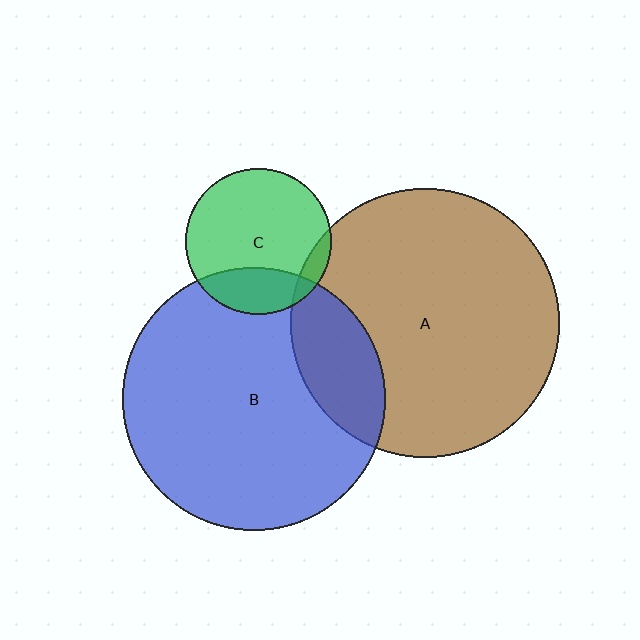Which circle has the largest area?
Circle A (brown).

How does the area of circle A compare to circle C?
Approximately 3.4 times.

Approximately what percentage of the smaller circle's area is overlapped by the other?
Approximately 25%.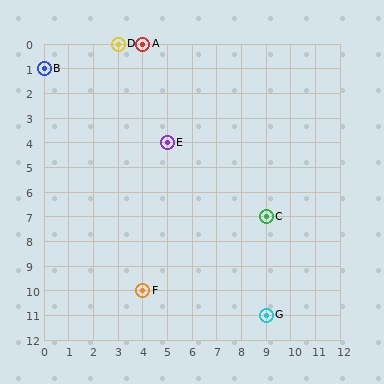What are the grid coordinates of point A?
Point A is at grid coordinates (4, 0).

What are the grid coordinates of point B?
Point B is at grid coordinates (0, 1).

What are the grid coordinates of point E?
Point E is at grid coordinates (5, 4).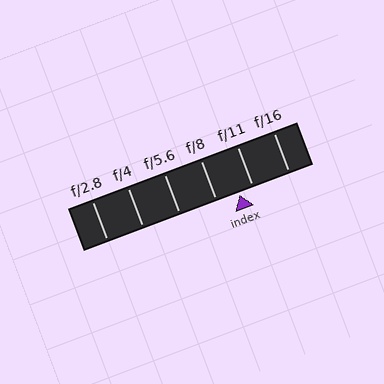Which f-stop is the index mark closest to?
The index mark is closest to f/11.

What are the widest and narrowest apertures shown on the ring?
The widest aperture shown is f/2.8 and the narrowest is f/16.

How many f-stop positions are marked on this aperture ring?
There are 6 f-stop positions marked.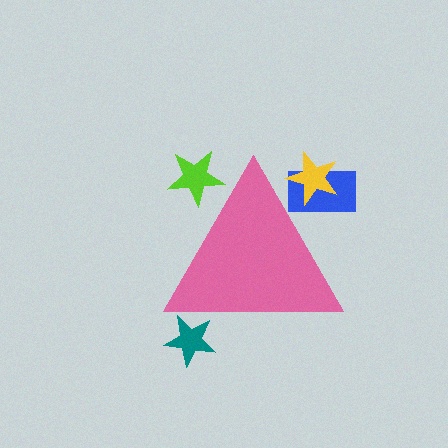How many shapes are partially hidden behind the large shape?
4 shapes are partially hidden.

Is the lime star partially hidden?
Yes, the lime star is partially hidden behind the pink triangle.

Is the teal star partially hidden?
Yes, the teal star is partially hidden behind the pink triangle.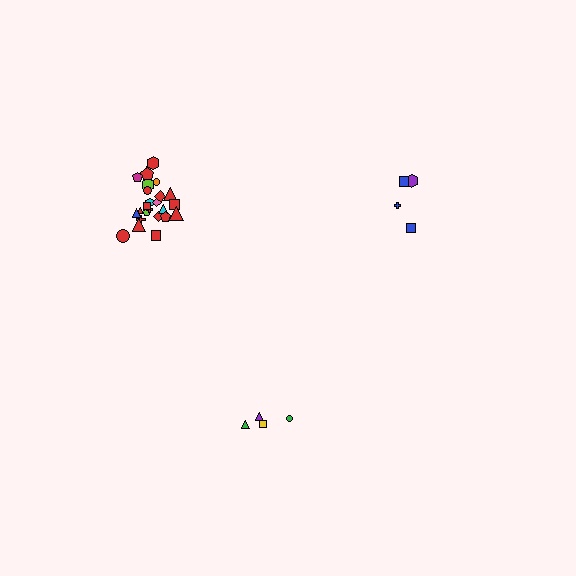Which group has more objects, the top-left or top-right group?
The top-left group.